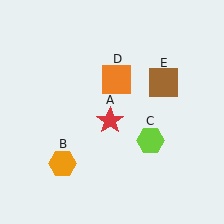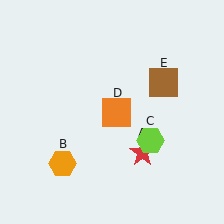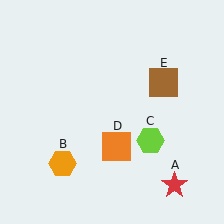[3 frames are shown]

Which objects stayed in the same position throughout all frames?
Orange hexagon (object B) and lime hexagon (object C) and brown square (object E) remained stationary.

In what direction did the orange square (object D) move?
The orange square (object D) moved down.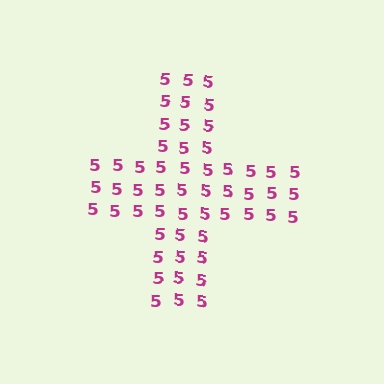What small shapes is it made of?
It is made of small digit 5's.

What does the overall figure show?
The overall figure shows a cross.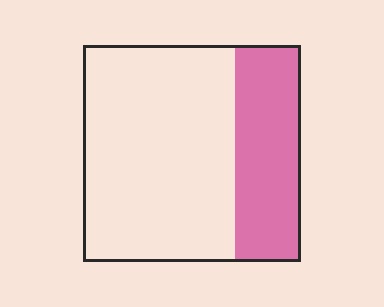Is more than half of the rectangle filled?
No.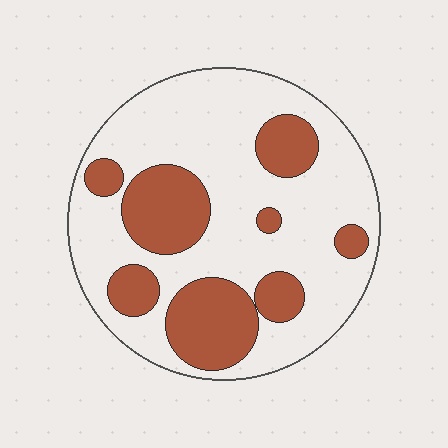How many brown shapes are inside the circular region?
8.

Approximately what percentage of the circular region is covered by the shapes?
Approximately 30%.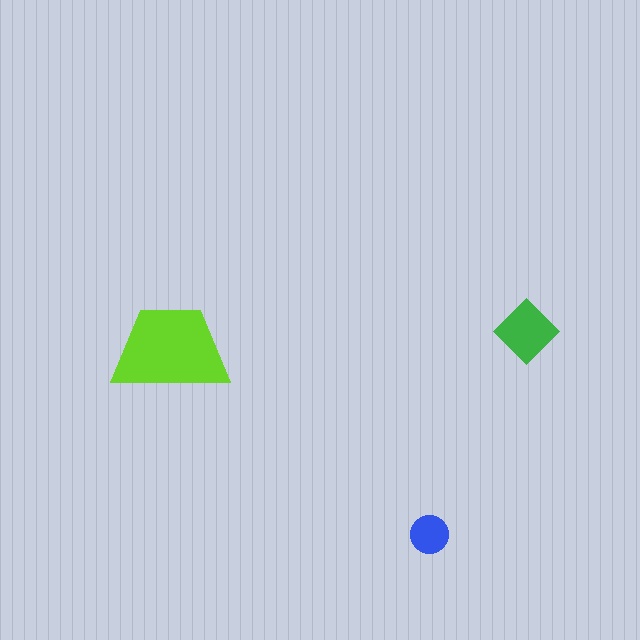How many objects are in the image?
There are 3 objects in the image.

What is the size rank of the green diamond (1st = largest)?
2nd.